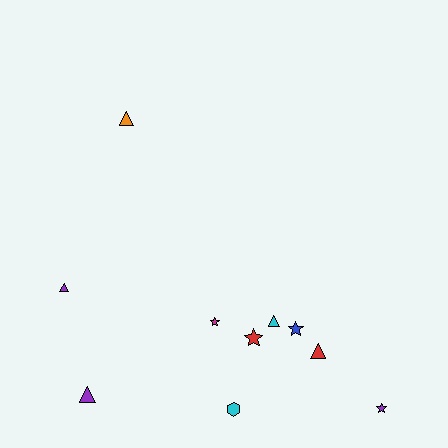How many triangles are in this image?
There are 5 triangles.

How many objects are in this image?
There are 10 objects.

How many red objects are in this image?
There are 2 red objects.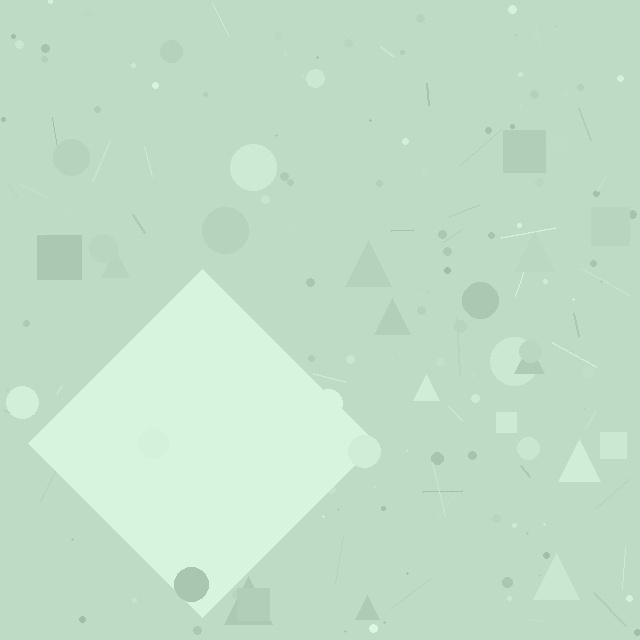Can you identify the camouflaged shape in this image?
The camouflaged shape is a diamond.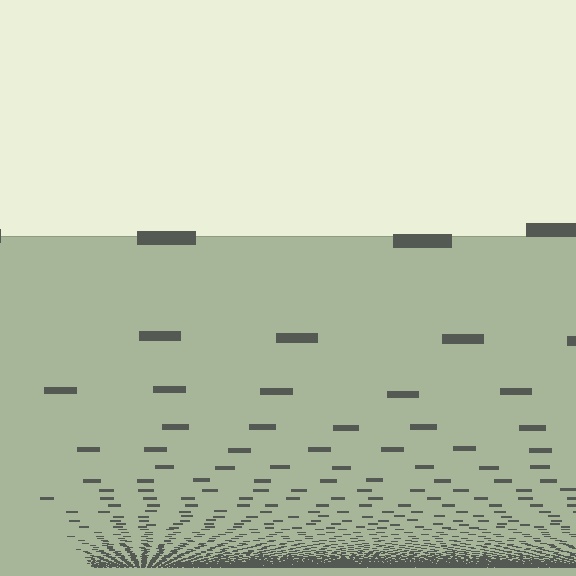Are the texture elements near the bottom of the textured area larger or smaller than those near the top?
Smaller. The gradient is inverted — elements near the bottom are smaller and denser.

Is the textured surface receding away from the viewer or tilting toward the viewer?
The surface appears to tilt toward the viewer. Texture elements get larger and sparser toward the top.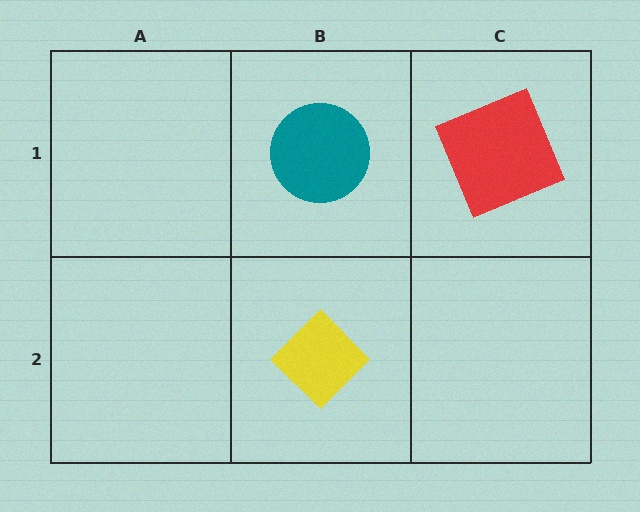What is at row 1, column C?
A red square.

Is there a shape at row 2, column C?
No, that cell is empty.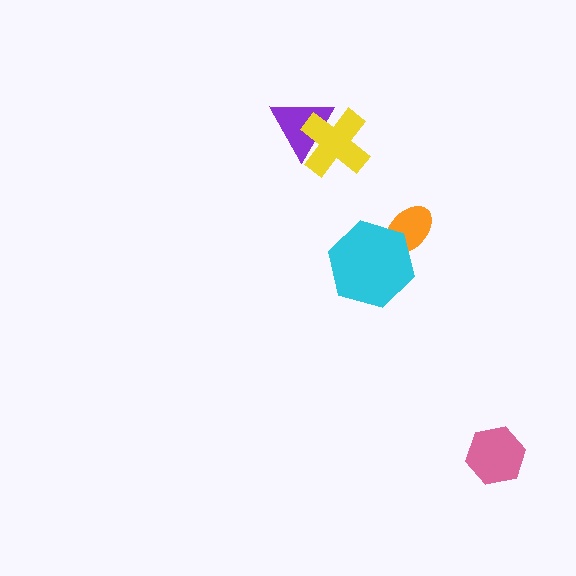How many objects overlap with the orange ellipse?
1 object overlaps with the orange ellipse.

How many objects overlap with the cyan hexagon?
1 object overlaps with the cyan hexagon.